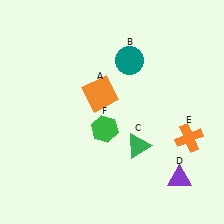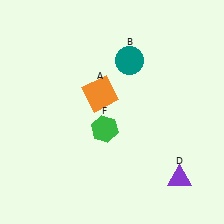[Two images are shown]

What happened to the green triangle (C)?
The green triangle (C) was removed in Image 2. It was in the bottom-right area of Image 1.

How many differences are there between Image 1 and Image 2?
There are 2 differences between the two images.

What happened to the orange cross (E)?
The orange cross (E) was removed in Image 2. It was in the bottom-right area of Image 1.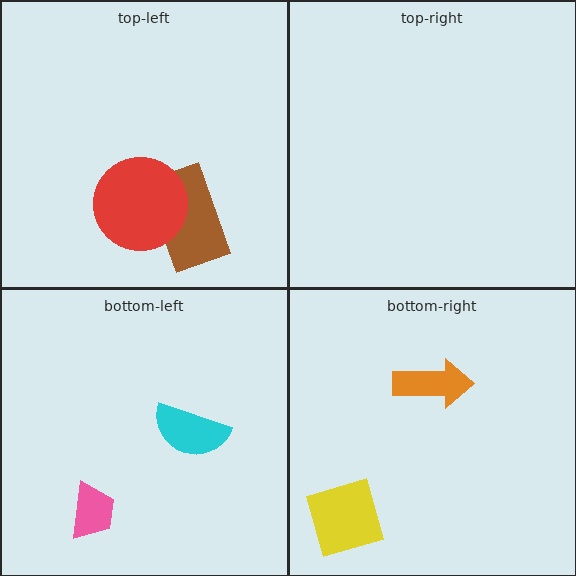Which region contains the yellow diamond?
The bottom-right region.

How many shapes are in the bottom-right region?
2.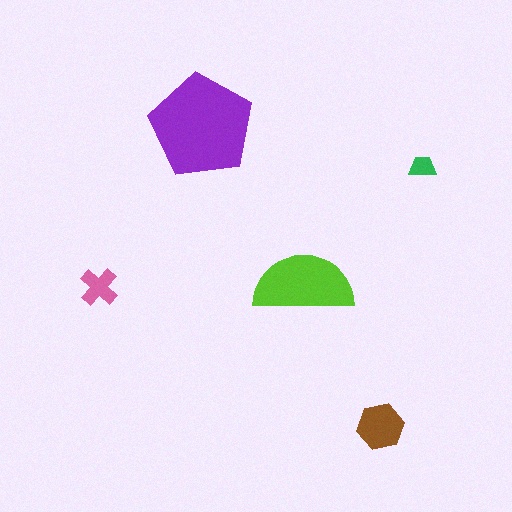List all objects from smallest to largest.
The green trapezoid, the pink cross, the brown hexagon, the lime semicircle, the purple pentagon.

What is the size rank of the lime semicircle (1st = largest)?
2nd.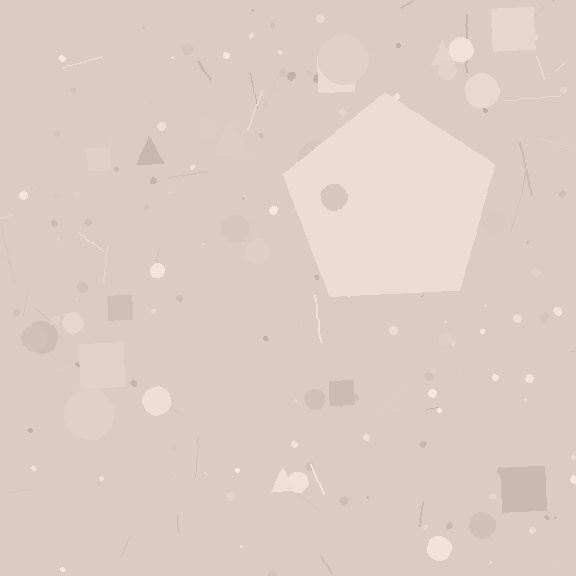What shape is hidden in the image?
A pentagon is hidden in the image.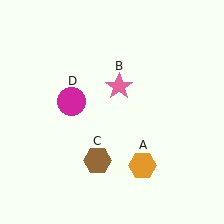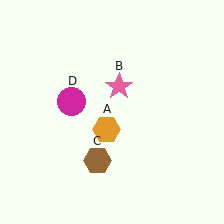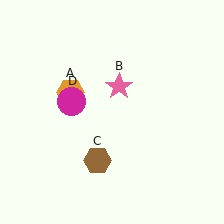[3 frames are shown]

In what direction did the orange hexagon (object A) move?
The orange hexagon (object A) moved up and to the left.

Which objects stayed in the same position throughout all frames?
Pink star (object B) and brown hexagon (object C) and magenta circle (object D) remained stationary.